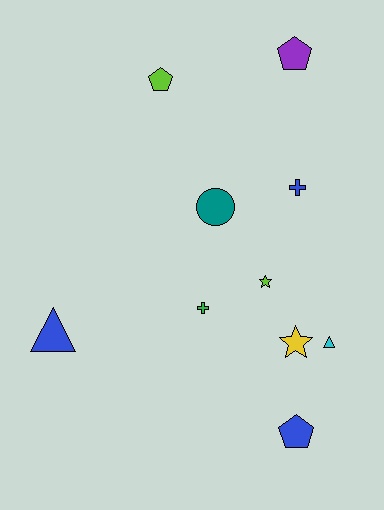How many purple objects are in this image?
There is 1 purple object.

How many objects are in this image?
There are 10 objects.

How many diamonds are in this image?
There are no diamonds.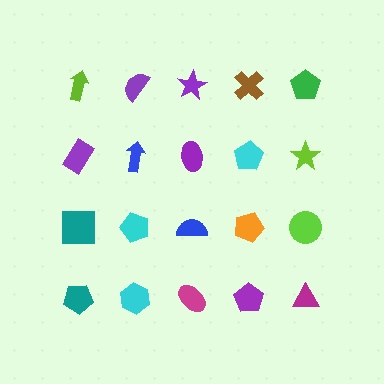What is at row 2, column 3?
A purple ellipse.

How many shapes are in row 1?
5 shapes.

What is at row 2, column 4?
A cyan pentagon.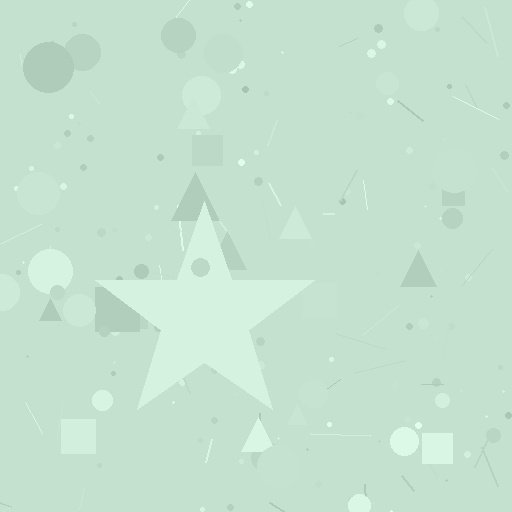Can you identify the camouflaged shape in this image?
The camouflaged shape is a star.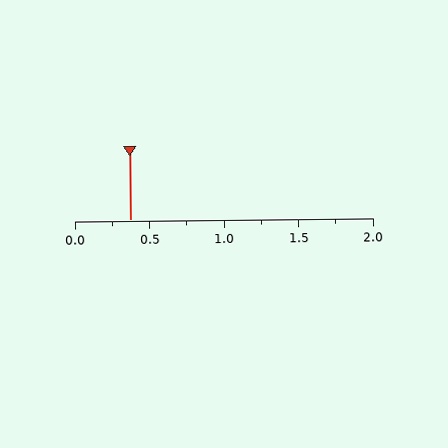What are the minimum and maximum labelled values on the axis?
The axis runs from 0.0 to 2.0.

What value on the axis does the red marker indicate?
The marker indicates approximately 0.38.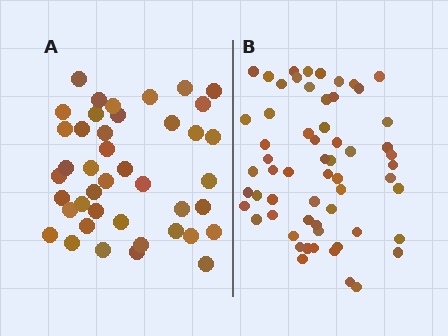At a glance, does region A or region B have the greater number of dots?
Region B (the right region) has more dots.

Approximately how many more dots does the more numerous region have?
Region B has approximately 20 more dots than region A.